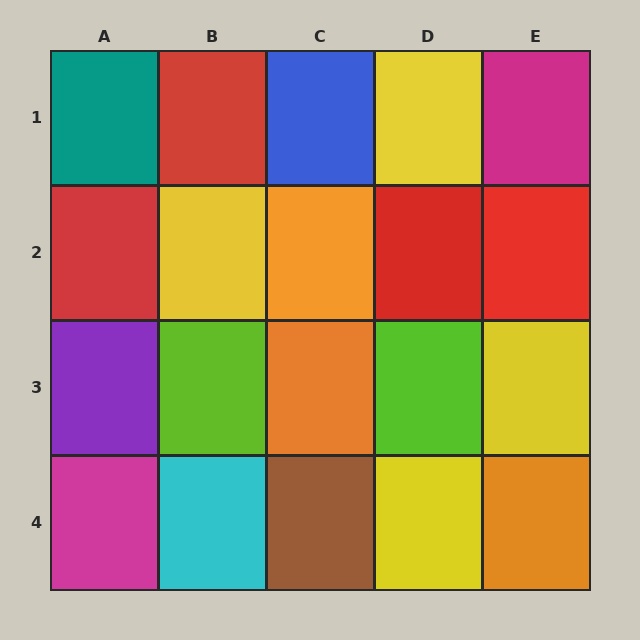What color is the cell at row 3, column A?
Purple.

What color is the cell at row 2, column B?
Yellow.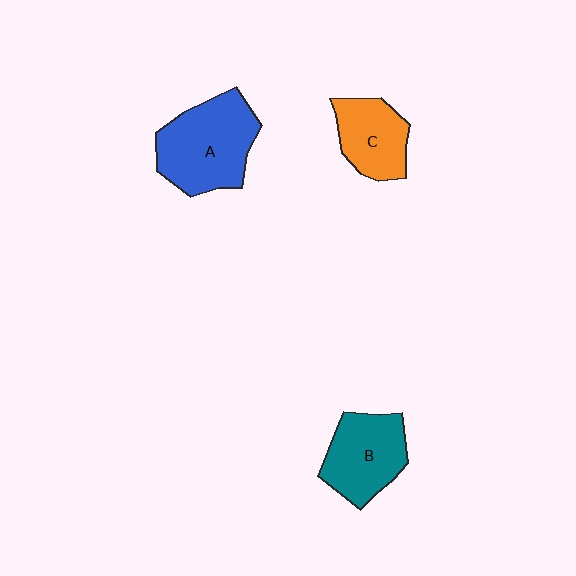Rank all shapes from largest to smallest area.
From largest to smallest: A (blue), B (teal), C (orange).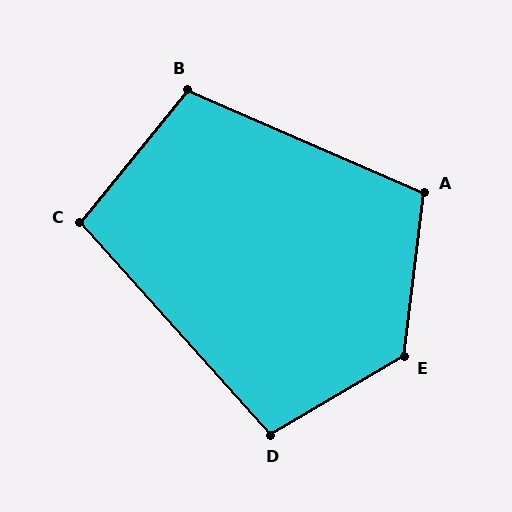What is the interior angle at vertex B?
Approximately 106 degrees (obtuse).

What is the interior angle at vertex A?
Approximately 107 degrees (obtuse).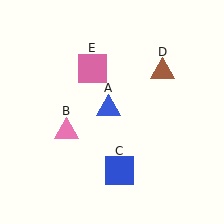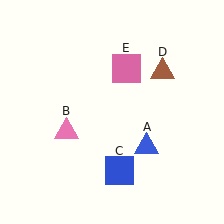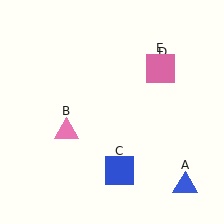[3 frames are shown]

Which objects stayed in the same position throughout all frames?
Pink triangle (object B) and blue square (object C) and brown triangle (object D) remained stationary.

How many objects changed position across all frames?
2 objects changed position: blue triangle (object A), pink square (object E).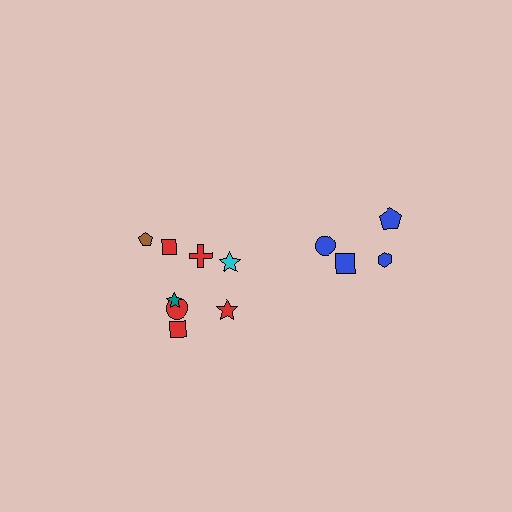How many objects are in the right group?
There are 4 objects.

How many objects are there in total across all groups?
There are 12 objects.